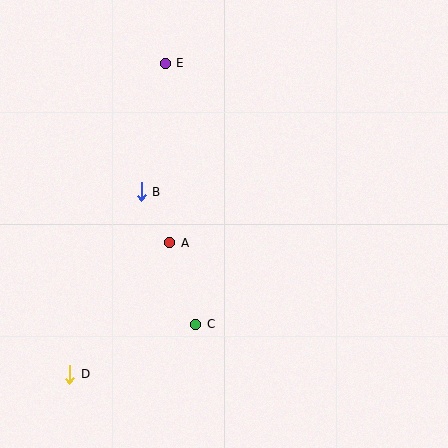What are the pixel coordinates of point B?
Point B is at (141, 192).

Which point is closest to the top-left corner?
Point E is closest to the top-left corner.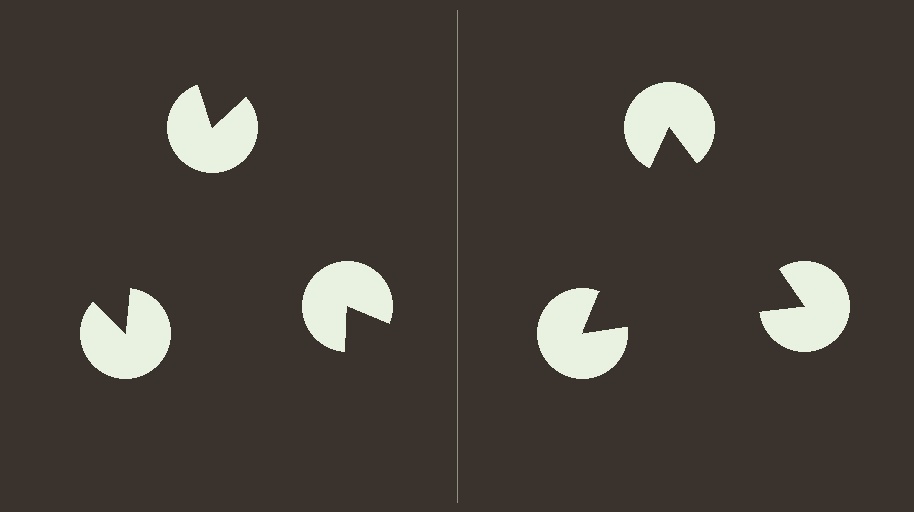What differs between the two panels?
The pac-man discs are positioned identically on both sides; only the wedge orientations differ. On the right they align to a triangle; on the left they are misaligned.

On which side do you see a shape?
An illusory triangle appears on the right side. On the left side the wedge cuts are rotated, so no coherent shape forms.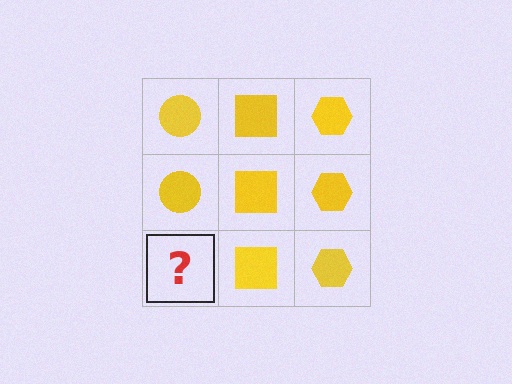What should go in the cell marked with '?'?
The missing cell should contain a yellow circle.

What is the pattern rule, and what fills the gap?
The rule is that each column has a consistent shape. The gap should be filled with a yellow circle.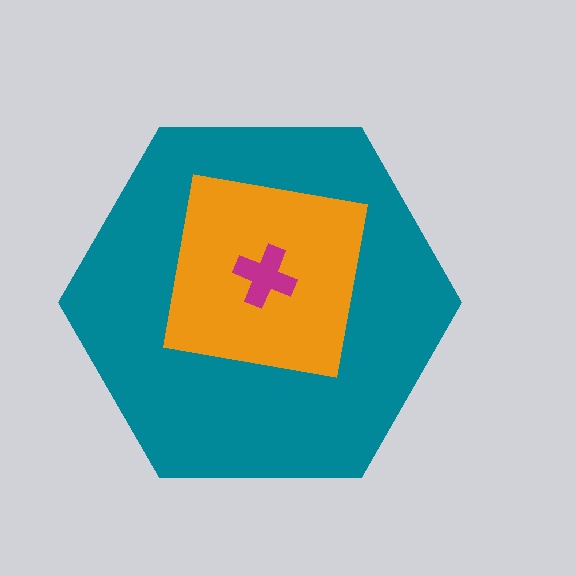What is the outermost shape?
The teal hexagon.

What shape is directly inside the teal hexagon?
The orange square.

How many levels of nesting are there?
3.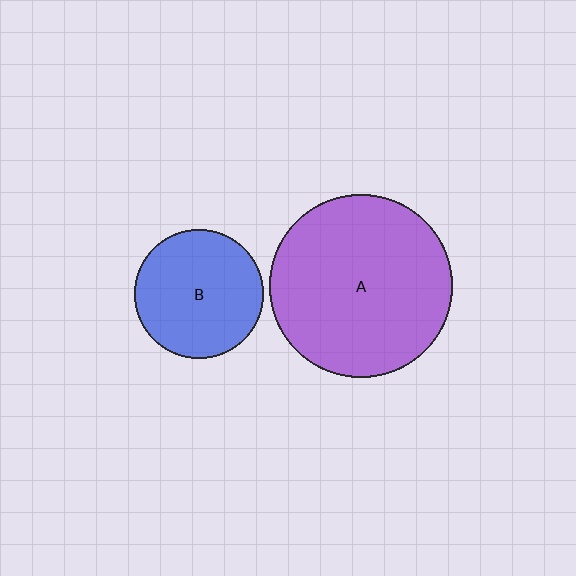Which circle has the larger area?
Circle A (purple).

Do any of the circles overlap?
No, none of the circles overlap.